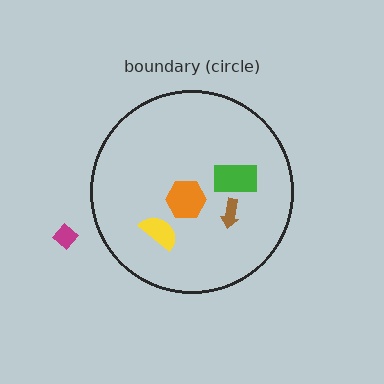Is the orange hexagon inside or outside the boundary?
Inside.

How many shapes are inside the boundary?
4 inside, 1 outside.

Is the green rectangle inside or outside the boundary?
Inside.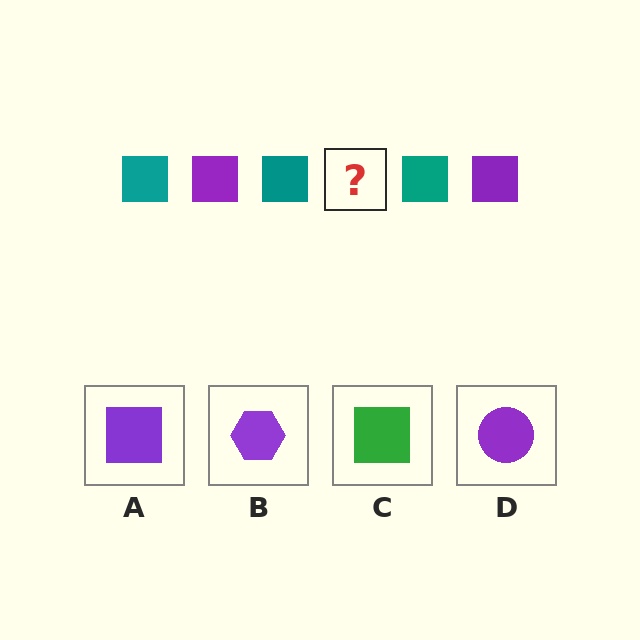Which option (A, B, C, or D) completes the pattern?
A.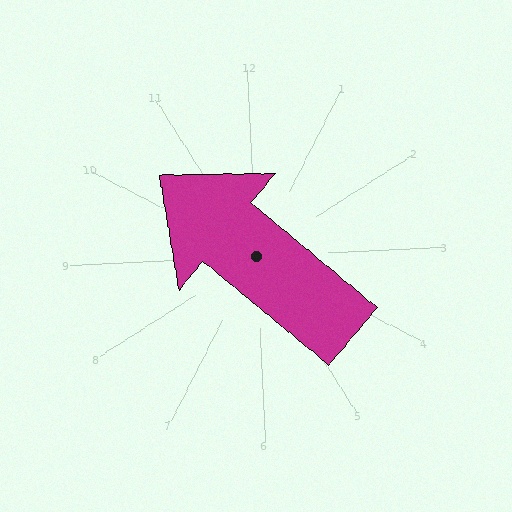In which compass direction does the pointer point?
Northwest.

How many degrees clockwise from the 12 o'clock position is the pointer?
Approximately 313 degrees.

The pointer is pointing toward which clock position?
Roughly 10 o'clock.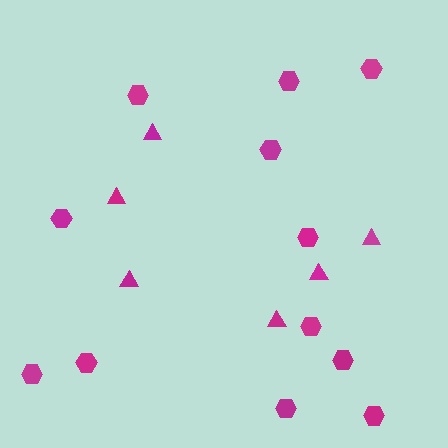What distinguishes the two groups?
There are 2 groups: one group of triangles (6) and one group of hexagons (12).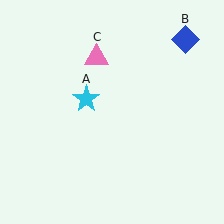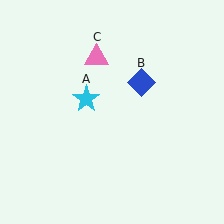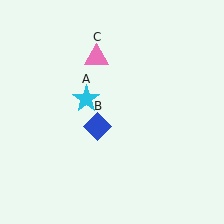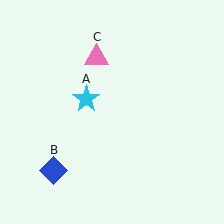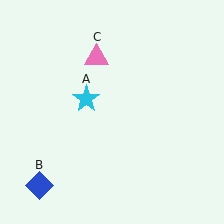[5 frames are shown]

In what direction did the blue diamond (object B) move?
The blue diamond (object B) moved down and to the left.